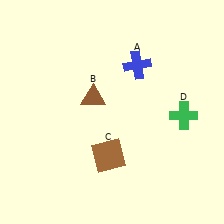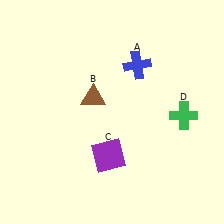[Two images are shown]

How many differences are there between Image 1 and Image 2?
There is 1 difference between the two images.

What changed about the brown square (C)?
In Image 1, C is brown. In Image 2, it changed to purple.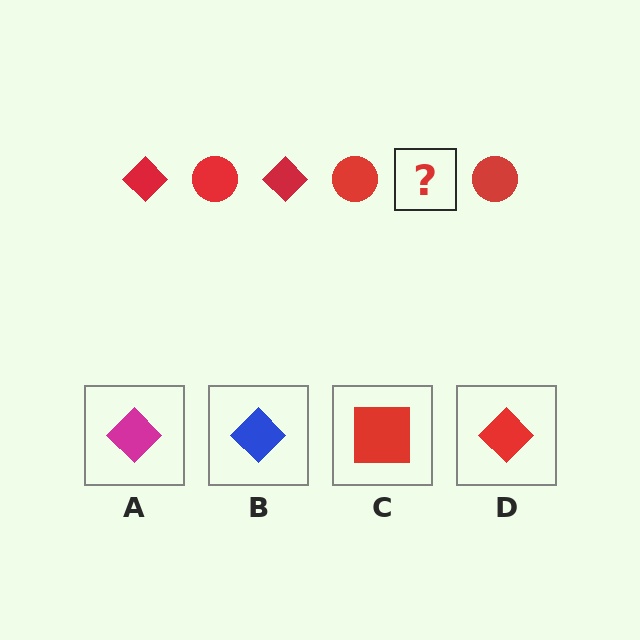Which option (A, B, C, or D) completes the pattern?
D.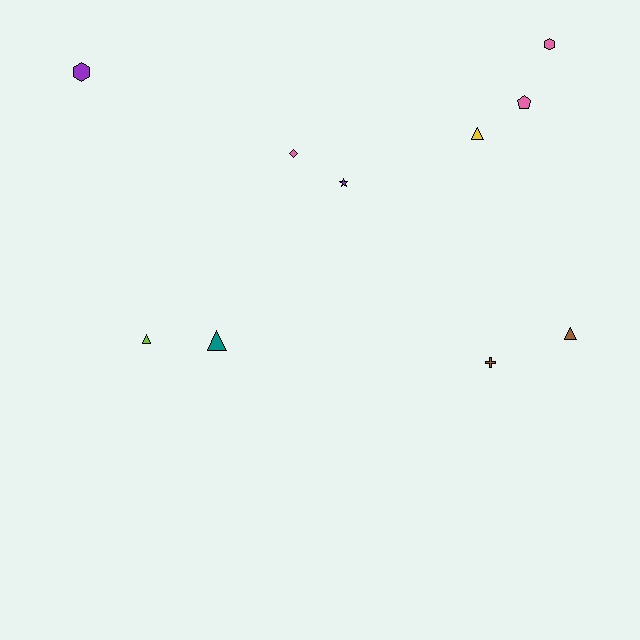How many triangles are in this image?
There are 4 triangles.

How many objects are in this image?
There are 10 objects.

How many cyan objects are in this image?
There are no cyan objects.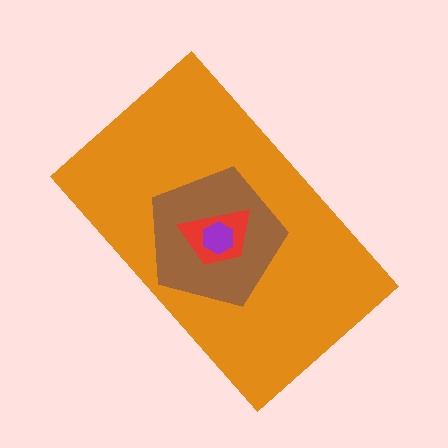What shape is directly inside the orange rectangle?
The brown pentagon.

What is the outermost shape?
The orange rectangle.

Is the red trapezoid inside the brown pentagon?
Yes.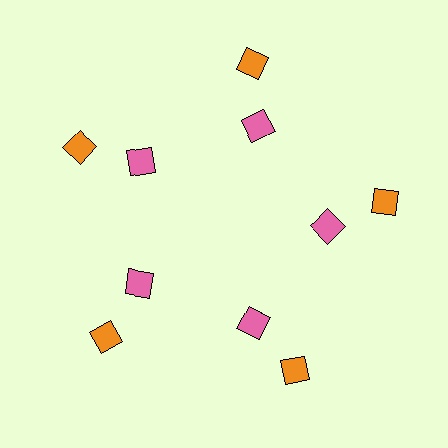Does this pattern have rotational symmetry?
Yes, this pattern has 5-fold rotational symmetry. It looks the same after rotating 72 degrees around the center.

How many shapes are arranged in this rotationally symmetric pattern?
There are 10 shapes, arranged in 5 groups of 2.